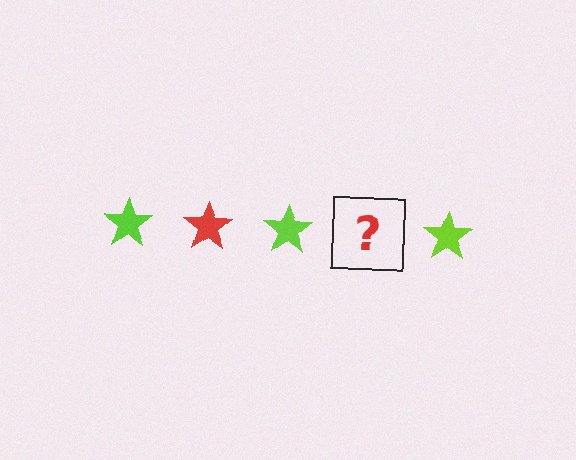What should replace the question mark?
The question mark should be replaced with a red star.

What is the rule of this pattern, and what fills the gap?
The rule is that the pattern cycles through lime, red stars. The gap should be filled with a red star.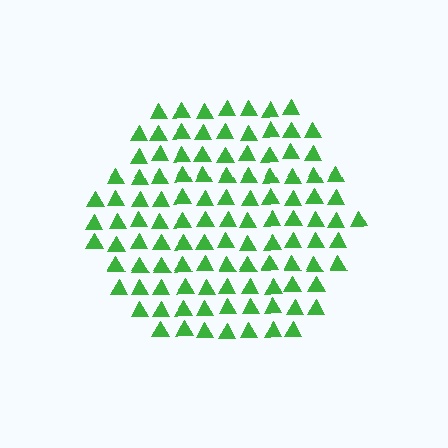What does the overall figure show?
The overall figure shows a hexagon.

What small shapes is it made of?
It is made of small triangles.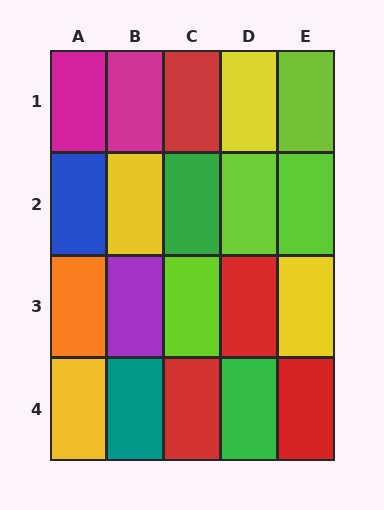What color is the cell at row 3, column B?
Purple.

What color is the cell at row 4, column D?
Green.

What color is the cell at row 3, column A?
Orange.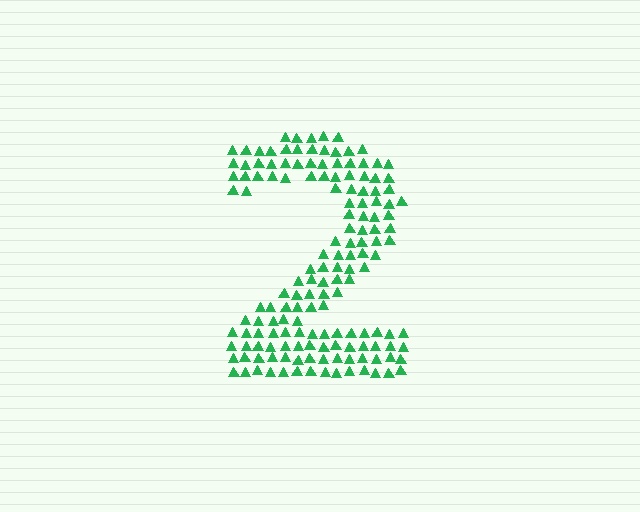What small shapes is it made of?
It is made of small triangles.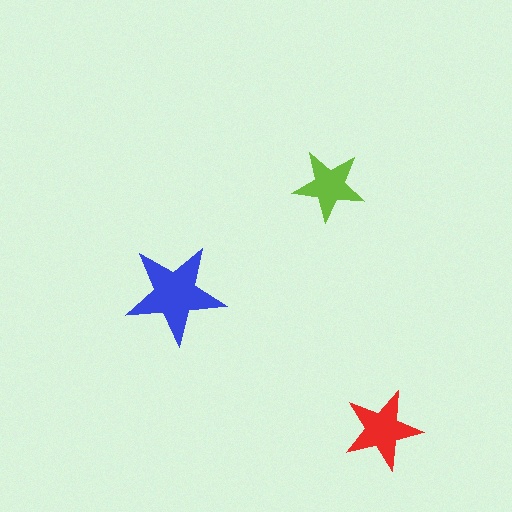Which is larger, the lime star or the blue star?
The blue one.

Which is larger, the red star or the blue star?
The blue one.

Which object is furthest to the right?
The red star is rightmost.